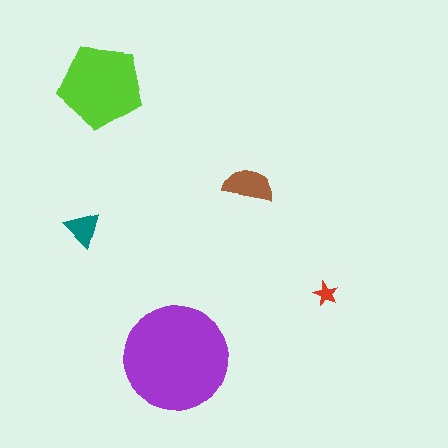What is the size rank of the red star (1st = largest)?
5th.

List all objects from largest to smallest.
The purple circle, the lime pentagon, the brown semicircle, the teal triangle, the red star.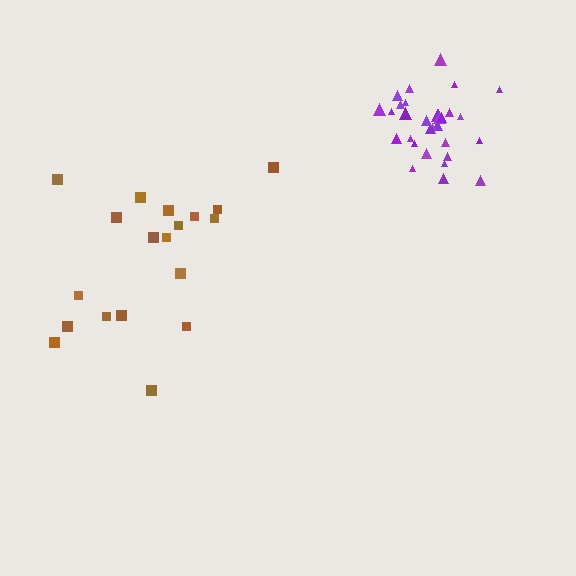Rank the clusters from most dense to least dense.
purple, brown.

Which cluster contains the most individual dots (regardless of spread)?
Purple (31).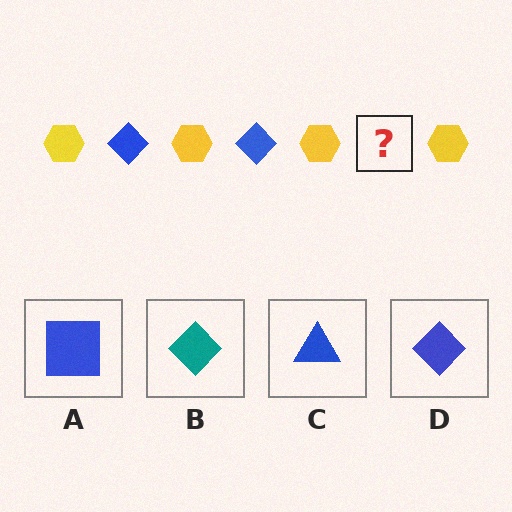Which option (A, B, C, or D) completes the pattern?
D.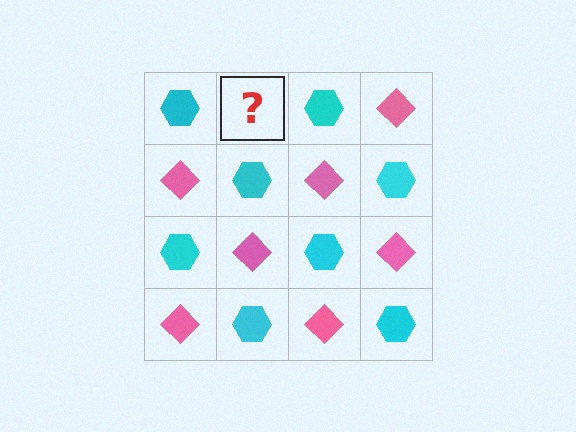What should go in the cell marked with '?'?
The missing cell should contain a pink diamond.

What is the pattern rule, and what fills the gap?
The rule is that it alternates cyan hexagon and pink diamond in a checkerboard pattern. The gap should be filled with a pink diamond.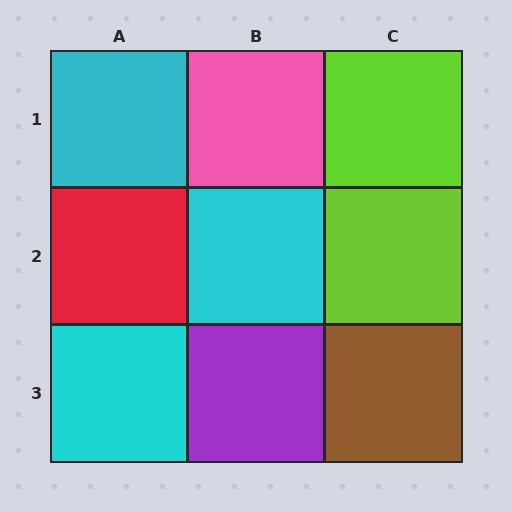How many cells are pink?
1 cell is pink.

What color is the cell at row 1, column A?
Cyan.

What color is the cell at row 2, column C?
Lime.